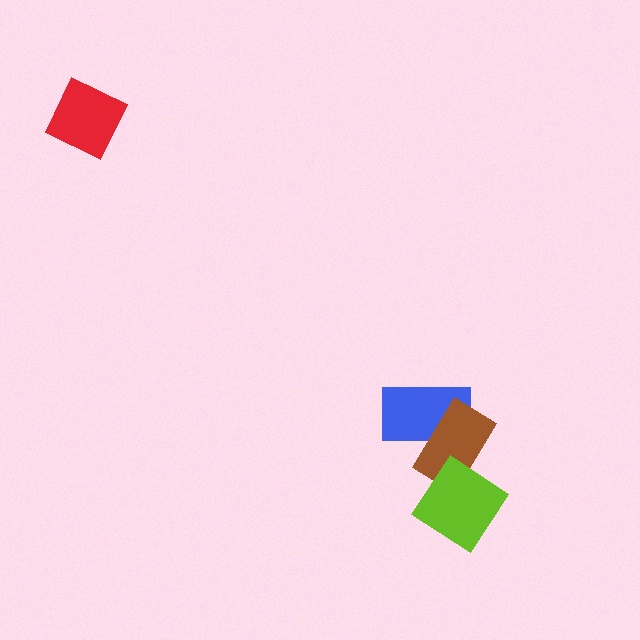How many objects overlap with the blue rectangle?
1 object overlaps with the blue rectangle.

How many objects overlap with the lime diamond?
1 object overlaps with the lime diamond.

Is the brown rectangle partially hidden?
Yes, it is partially covered by another shape.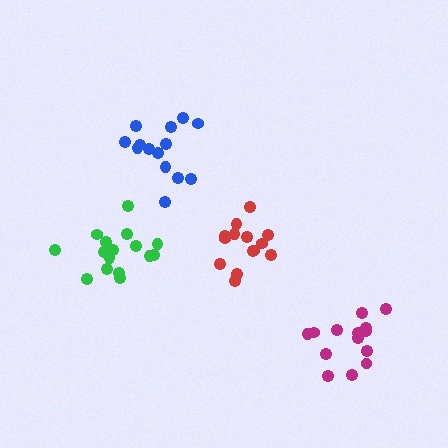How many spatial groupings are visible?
There are 4 spatial groupings.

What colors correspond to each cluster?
The clusters are colored: green, red, blue, magenta.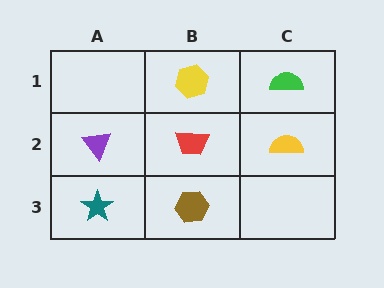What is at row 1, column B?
A yellow hexagon.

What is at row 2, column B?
A red trapezoid.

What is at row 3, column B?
A brown hexagon.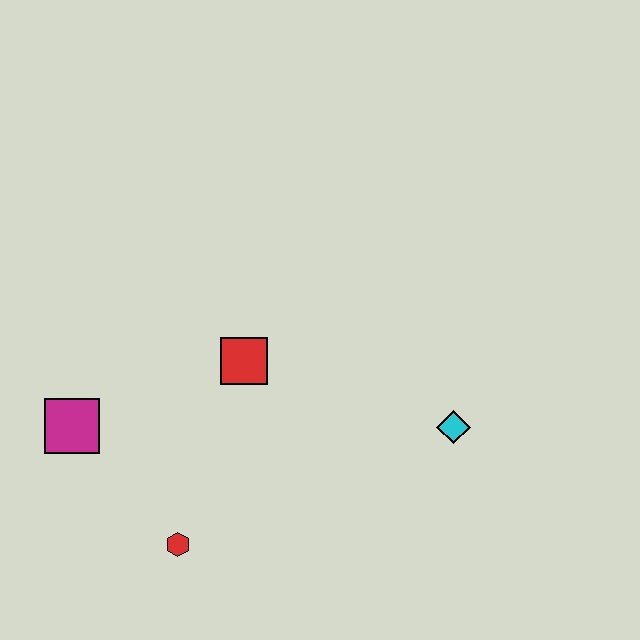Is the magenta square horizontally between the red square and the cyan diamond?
No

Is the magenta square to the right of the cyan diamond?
No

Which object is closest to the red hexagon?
The magenta square is closest to the red hexagon.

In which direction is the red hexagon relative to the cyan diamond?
The red hexagon is to the left of the cyan diamond.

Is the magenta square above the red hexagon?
Yes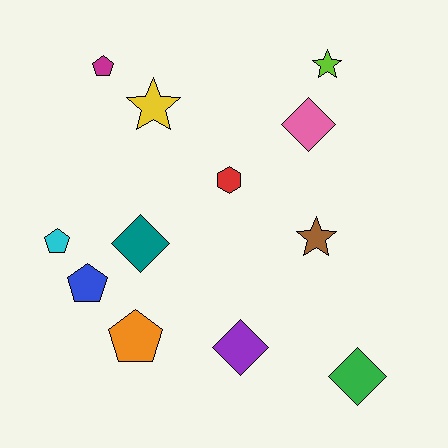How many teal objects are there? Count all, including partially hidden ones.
There is 1 teal object.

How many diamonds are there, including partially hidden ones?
There are 4 diamonds.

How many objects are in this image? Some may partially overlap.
There are 12 objects.